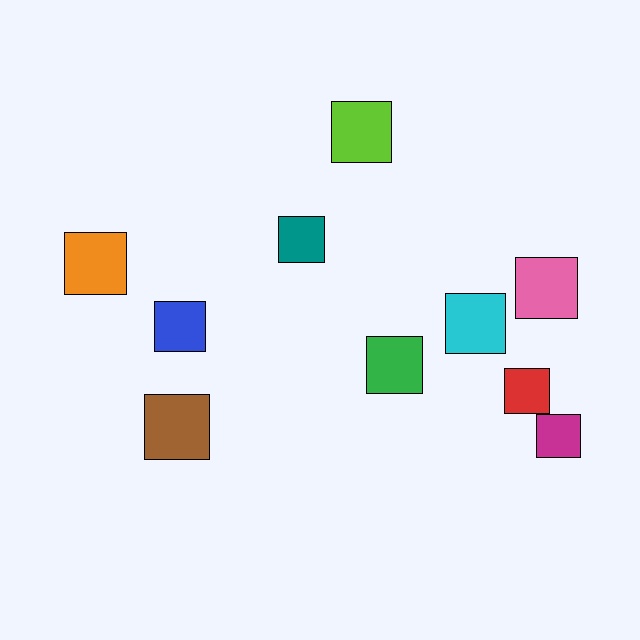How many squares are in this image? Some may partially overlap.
There are 10 squares.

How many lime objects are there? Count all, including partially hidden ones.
There is 1 lime object.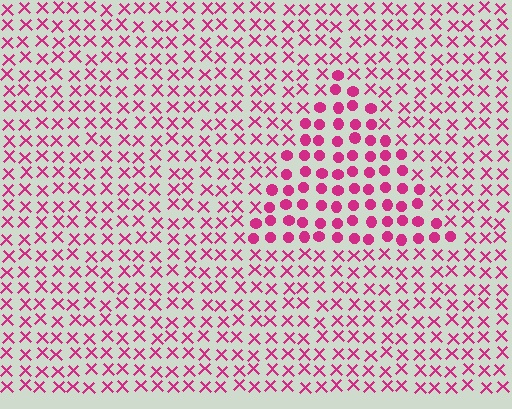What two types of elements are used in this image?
The image uses circles inside the triangle region and X marks outside it.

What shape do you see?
I see a triangle.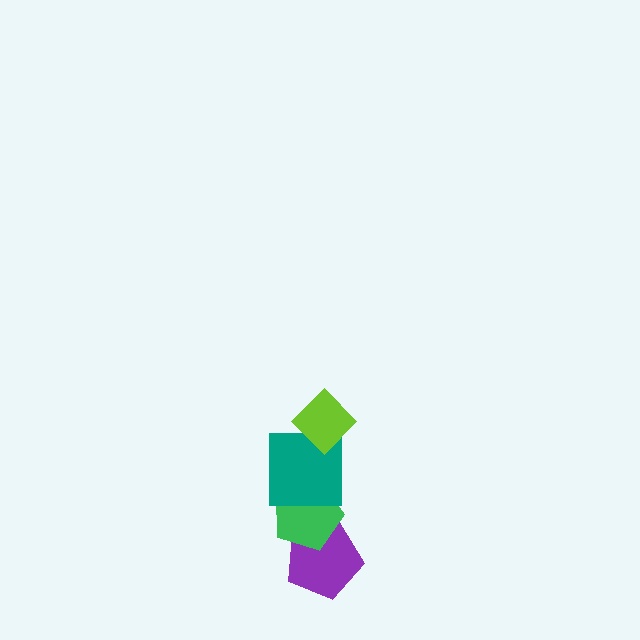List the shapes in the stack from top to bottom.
From top to bottom: the lime diamond, the teal square, the green pentagon, the purple pentagon.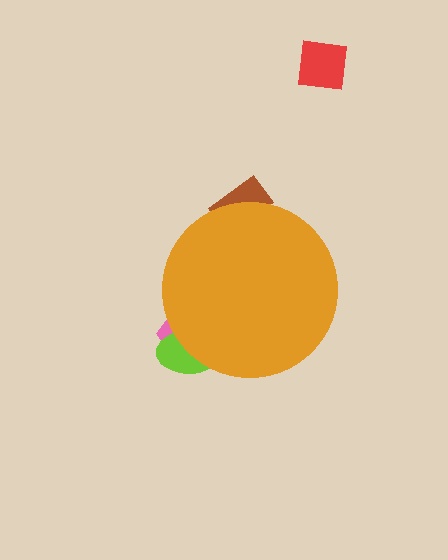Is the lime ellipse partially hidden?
Yes, the lime ellipse is partially hidden behind the orange circle.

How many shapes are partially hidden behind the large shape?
3 shapes are partially hidden.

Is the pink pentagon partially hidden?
Yes, the pink pentagon is partially hidden behind the orange circle.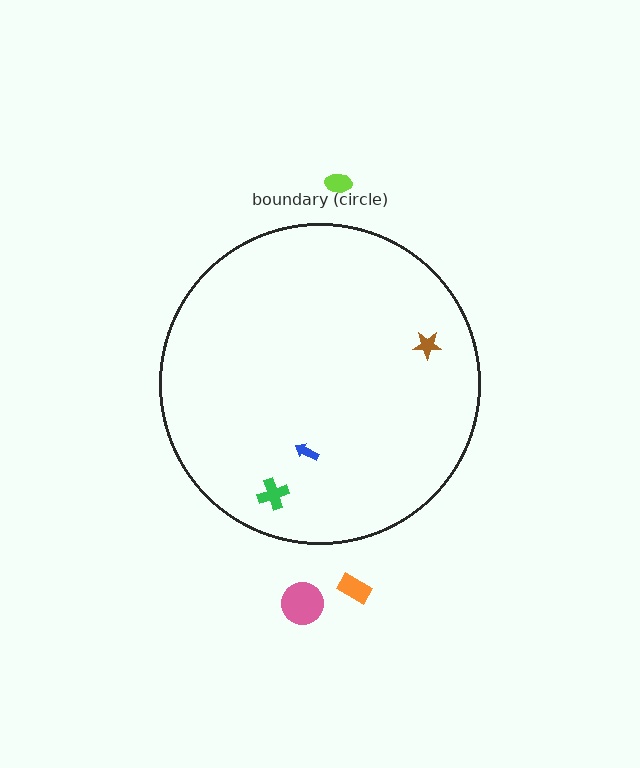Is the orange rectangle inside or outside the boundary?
Outside.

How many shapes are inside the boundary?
3 inside, 3 outside.